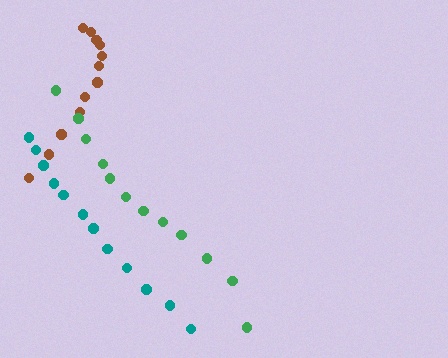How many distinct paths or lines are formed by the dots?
There are 3 distinct paths.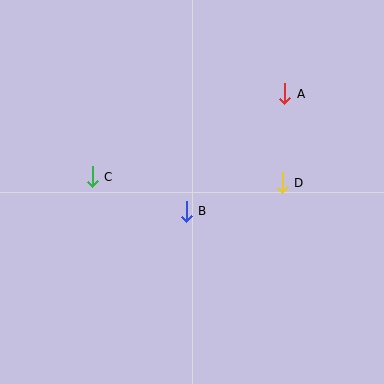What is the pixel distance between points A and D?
The distance between A and D is 89 pixels.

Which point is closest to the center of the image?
Point B at (186, 211) is closest to the center.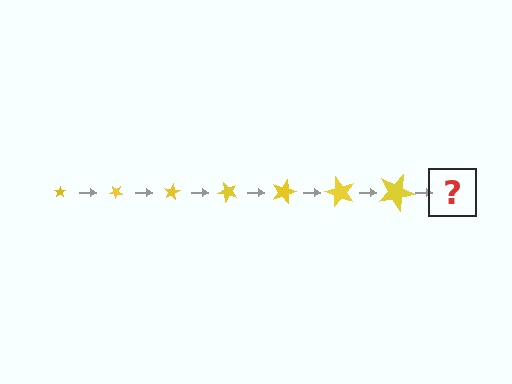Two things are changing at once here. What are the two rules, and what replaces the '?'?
The two rules are that the star grows larger each step and it rotates 40 degrees each step. The '?' should be a star, larger than the previous one and rotated 280 degrees from the start.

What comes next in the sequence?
The next element should be a star, larger than the previous one and rotated 280 degrees from the start.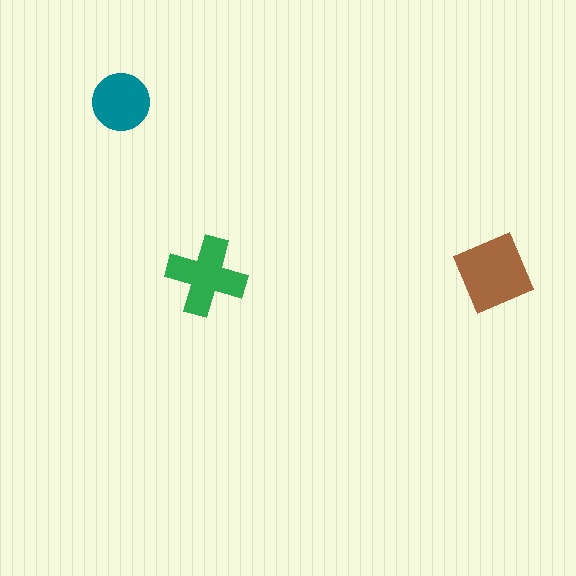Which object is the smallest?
The teal circle.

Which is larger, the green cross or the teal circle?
The green cross.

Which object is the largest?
The brown diamond.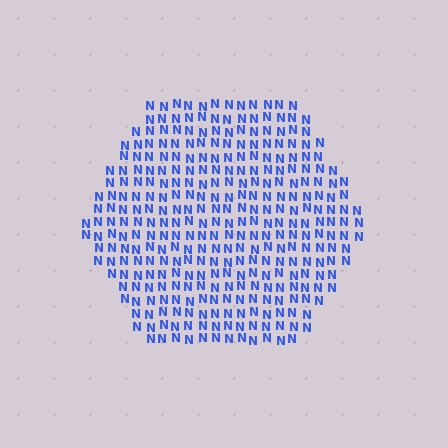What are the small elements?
The small elements are letter N's.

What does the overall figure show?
The overall figure shows a hexagon.